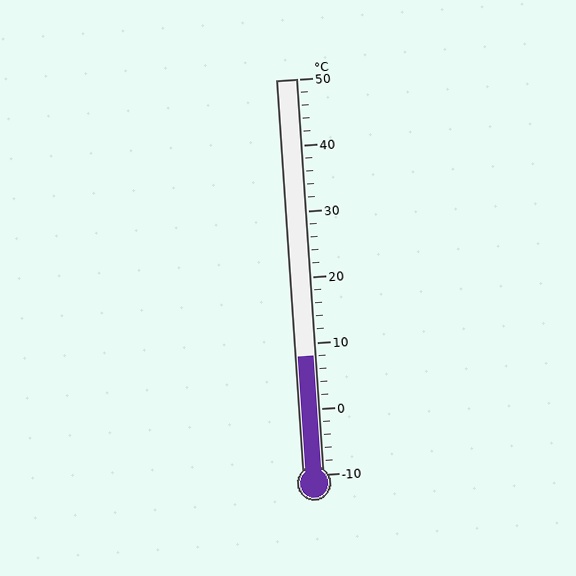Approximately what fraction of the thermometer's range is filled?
The thermometer is filled to approximately 30% of its range.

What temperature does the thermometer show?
The thermometer shows approximately 8°C.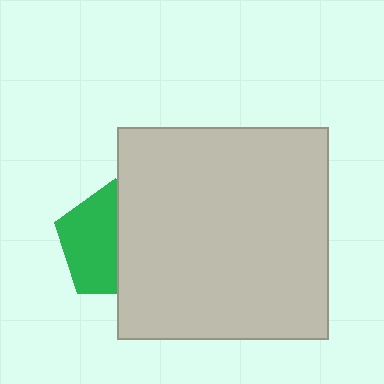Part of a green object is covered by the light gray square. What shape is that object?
It is a pentagon.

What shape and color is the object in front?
The object in front is a light gray square.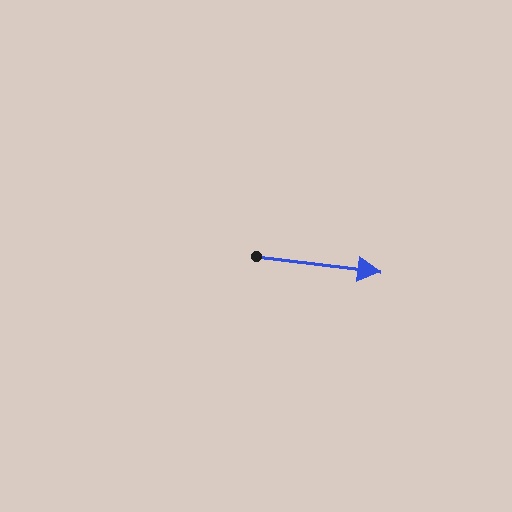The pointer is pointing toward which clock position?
Roughly 3 o'clock.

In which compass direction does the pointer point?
East.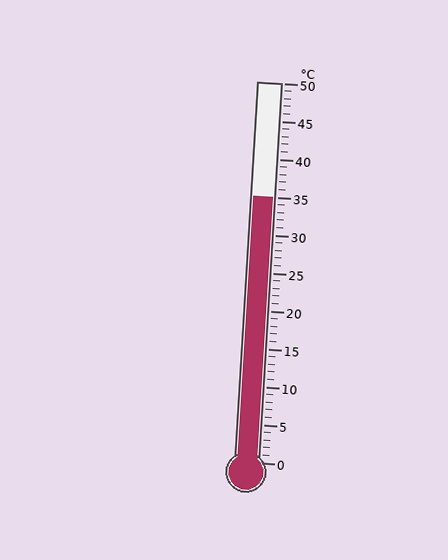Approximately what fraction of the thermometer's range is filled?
The thermometer is filled to approximately 70% of its range.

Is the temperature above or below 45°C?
The temperature is below 45°C.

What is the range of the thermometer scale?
The thermometer scale ranges from 0°C to 50°C.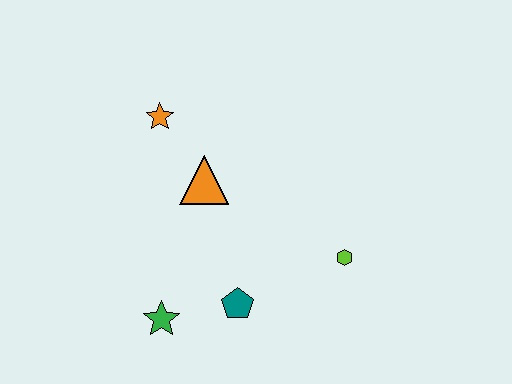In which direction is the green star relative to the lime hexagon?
The green star is to the left of the lime hexagon.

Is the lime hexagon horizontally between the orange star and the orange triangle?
No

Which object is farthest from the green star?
The orange star is farthest from the green star.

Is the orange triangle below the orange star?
Yes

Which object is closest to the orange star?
The orange triangle is closest to the orange star.